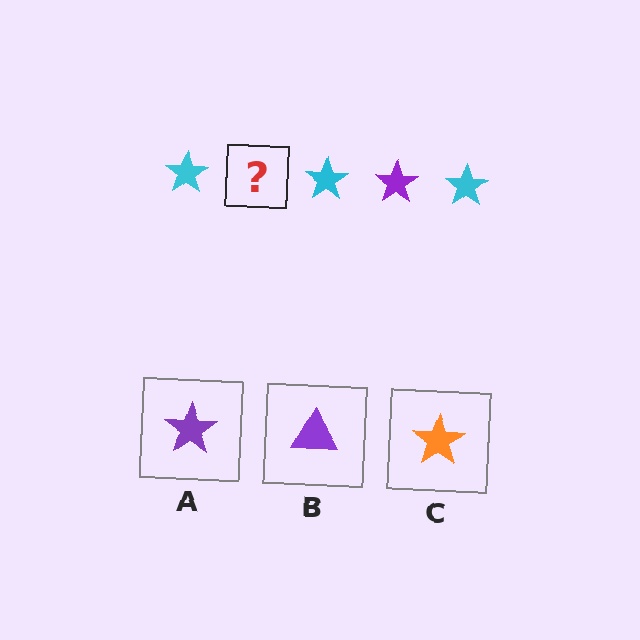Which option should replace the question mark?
Option A.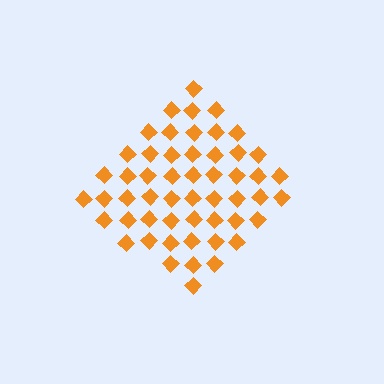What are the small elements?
The small elements are diamonds.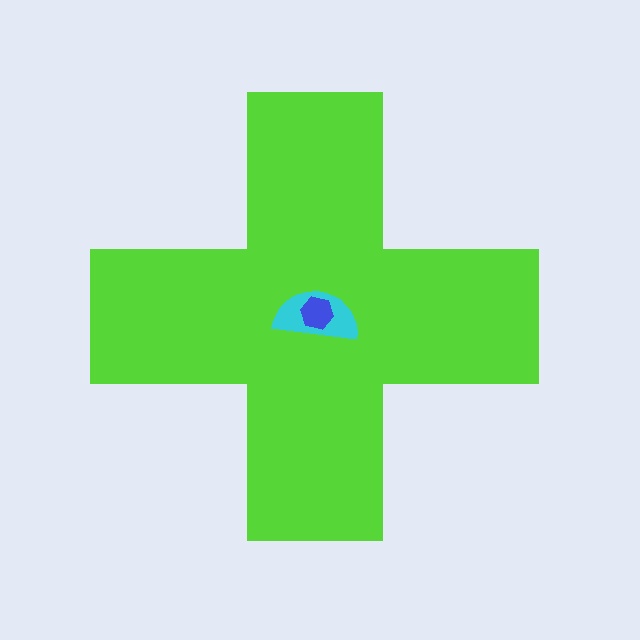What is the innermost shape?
The blue hexagon.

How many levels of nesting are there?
3.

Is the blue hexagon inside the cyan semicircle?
Yes.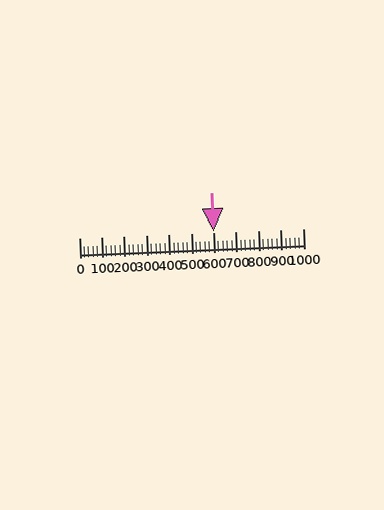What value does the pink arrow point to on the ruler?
The pink arrow points to approximately 600.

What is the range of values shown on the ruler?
The ruler shows values from 0 to 1000.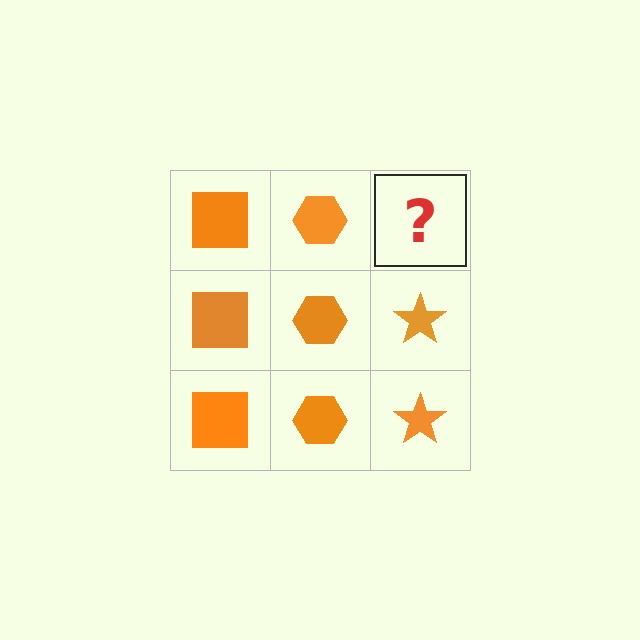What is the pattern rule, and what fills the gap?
The rule is that each column has a consistent shape. The gap should be filled with an orange star.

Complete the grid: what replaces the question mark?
The question mark should be replaced with an orange star.